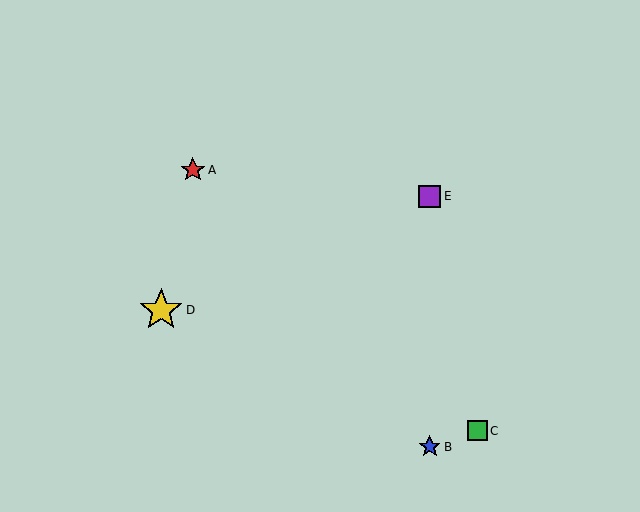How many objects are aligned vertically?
2 objects (B, E) are aligned vertically.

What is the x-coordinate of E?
Object E is at x≈430.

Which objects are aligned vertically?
Objects B, E are aligned vertically.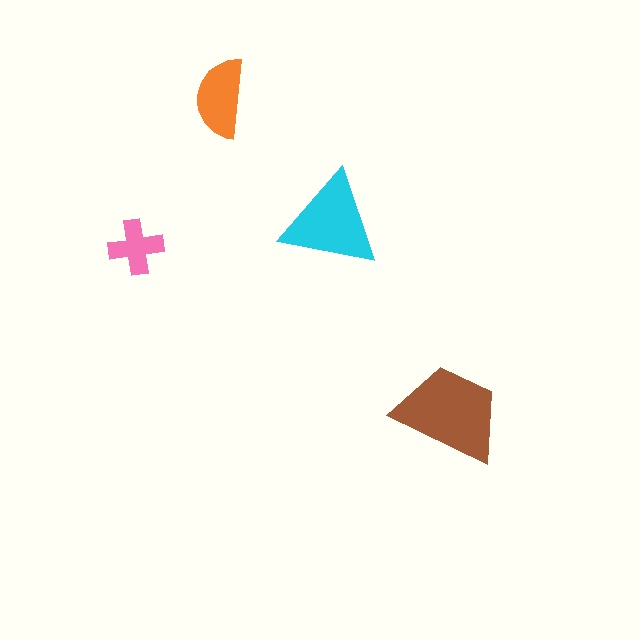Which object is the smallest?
The pink cross.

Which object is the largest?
The brown trapezoid.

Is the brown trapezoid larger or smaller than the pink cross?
Larger.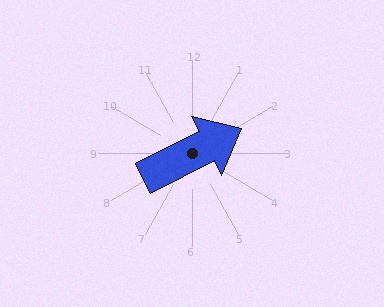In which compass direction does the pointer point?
Northeast.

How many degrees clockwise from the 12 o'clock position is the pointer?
Approximately 63 degrees.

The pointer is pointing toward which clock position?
Roughly 2 o'clock.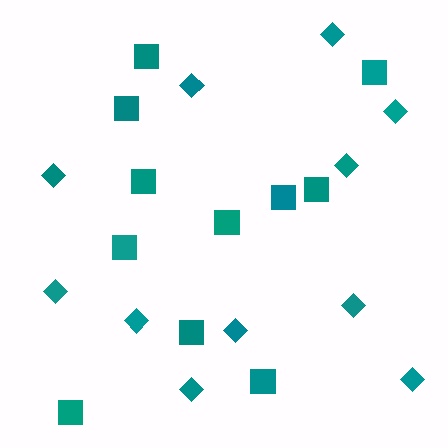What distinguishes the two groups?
There are 2 groups: one group of squares (11) and one group of diamonds (11).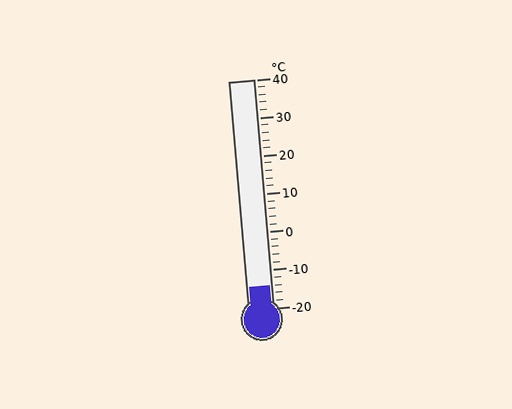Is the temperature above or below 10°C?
The temperature is below 10°C.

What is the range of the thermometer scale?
The thermometer scale ranges from -20°C to 40°C.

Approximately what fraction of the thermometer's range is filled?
The thermometer is filled to approximately 10% of its range.